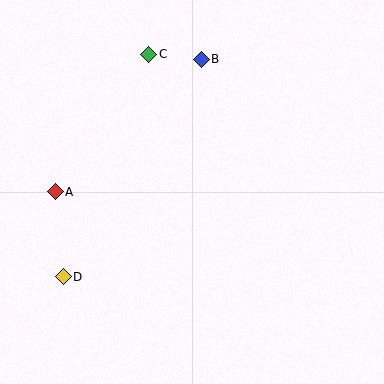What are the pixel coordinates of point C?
Point C is at (149, 54).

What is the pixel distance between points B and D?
The distance between B and D is 258 pixels.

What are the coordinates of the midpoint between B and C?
The midpoint between B and C is at (175, 57).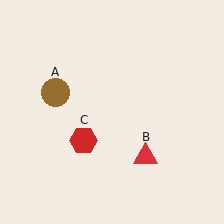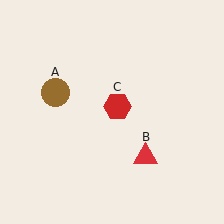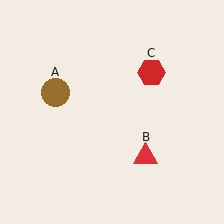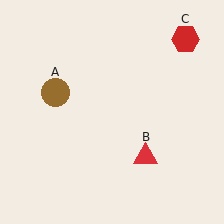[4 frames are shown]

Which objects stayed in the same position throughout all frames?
Brown circle (object A) and red triangle (object B) remained stationary.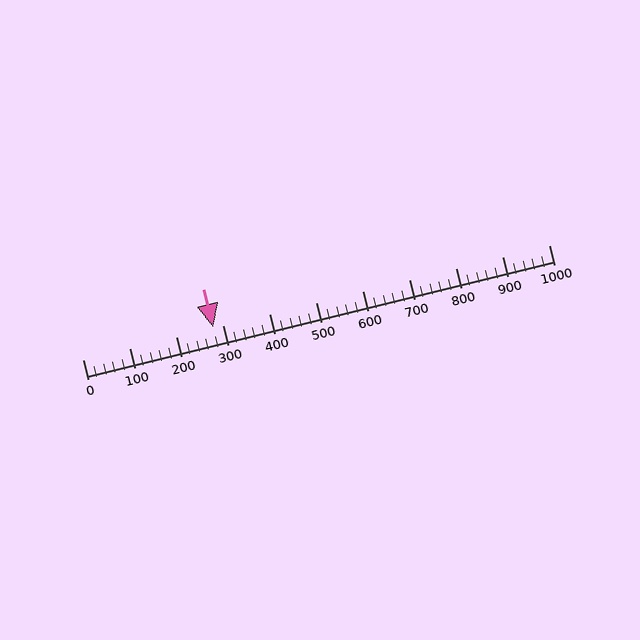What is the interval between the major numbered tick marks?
The major tick marks are spaced 100 units apart.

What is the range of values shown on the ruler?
The ruler shows values from 0 to 1000.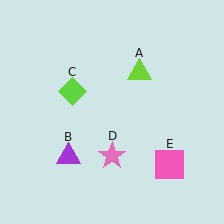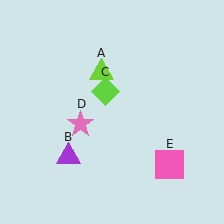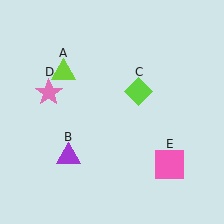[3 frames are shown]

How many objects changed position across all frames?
3 objects changed position: lime triangle (object A), lime diamond (object C), pink star (object D).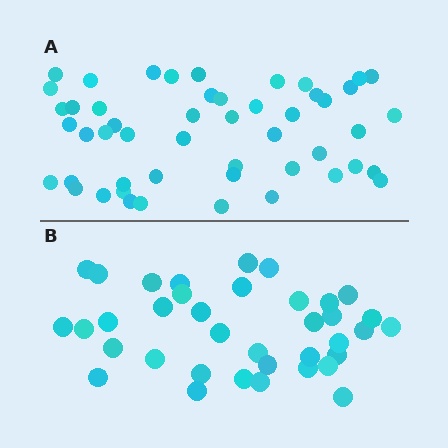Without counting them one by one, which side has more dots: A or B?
Region A (the top region) has more dots.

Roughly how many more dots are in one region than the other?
Region A has approximately 15 more dots than region B.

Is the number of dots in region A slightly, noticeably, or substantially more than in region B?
Region A has noticeably more, but not dramatically so. The ratio is roughly 1.4 to 1.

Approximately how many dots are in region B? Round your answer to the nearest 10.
About 40 dots. (The exact count is 37, which rounds to 40.)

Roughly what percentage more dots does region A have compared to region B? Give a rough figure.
About 35% more.